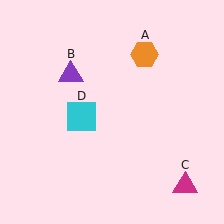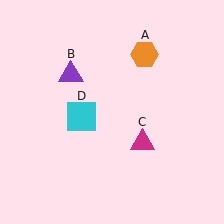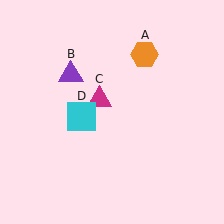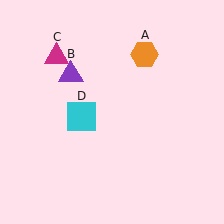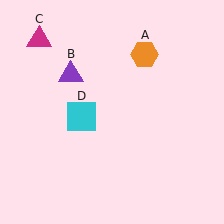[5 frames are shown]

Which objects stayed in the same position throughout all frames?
Orange hexagon (object A) and purple triangle (object B) and cyan square (object D) remained stationary.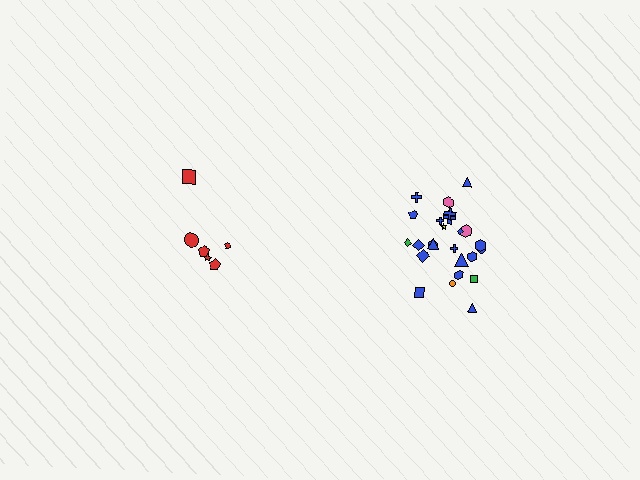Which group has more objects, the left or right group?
The right group.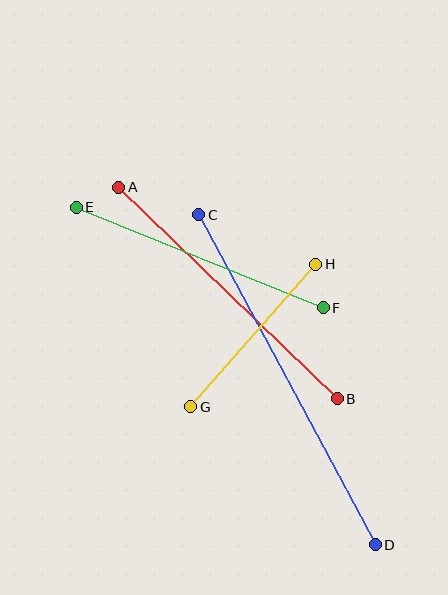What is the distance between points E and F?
The distance is approximately 267 pixels.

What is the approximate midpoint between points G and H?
The midpoint is at approximately (253, 336) pixels.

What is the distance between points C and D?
The distance is approximately 374 pixels.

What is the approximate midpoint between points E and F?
The midpoint is at approximately (200, 258) pixels.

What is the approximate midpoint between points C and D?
The midpoint is at approximately (287, 380) pixels.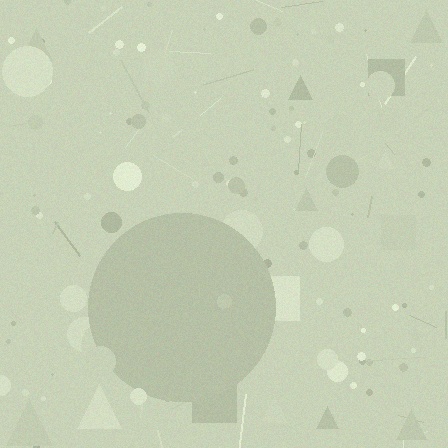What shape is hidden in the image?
A circle is hidden in the image.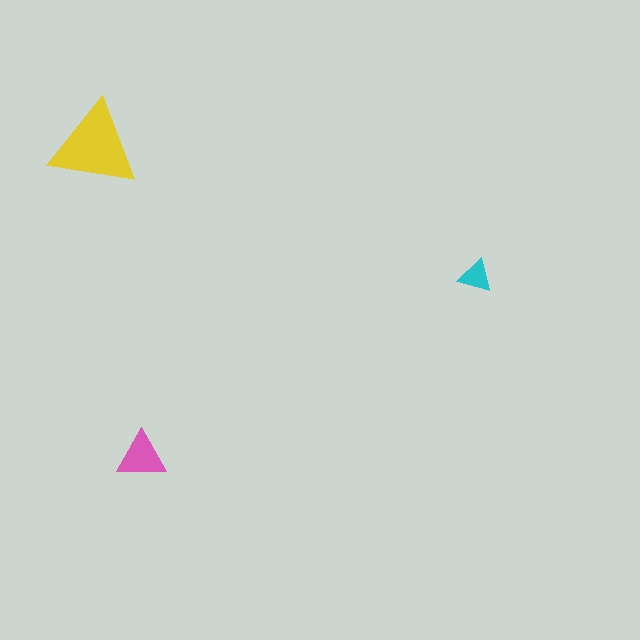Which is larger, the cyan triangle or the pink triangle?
The pink one.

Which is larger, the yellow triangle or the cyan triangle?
The yellow one.